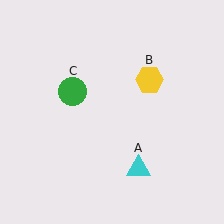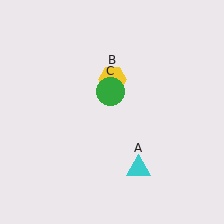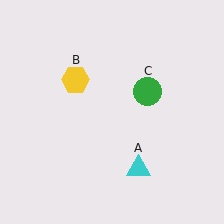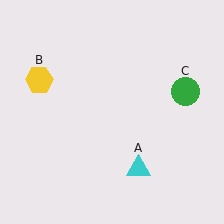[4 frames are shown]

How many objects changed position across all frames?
2 objects changed position: yellow hexagon (object B), green circle (object C).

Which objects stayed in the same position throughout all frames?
Cyan triangle (object A) remained stationary.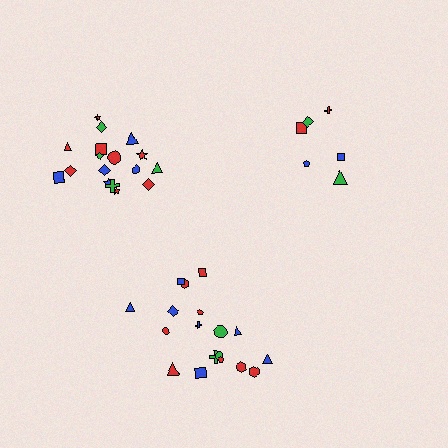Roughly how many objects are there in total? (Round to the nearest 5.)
Roughly 40 objects in total.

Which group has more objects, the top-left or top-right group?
The top-left group.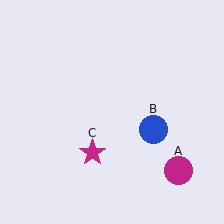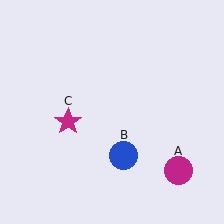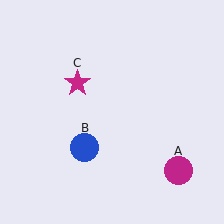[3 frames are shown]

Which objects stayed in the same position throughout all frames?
Magenta circle (object A) remained stationary.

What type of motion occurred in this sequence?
The blue circle (object B), magenta star (object C) rotated clockwise around the center of the scene.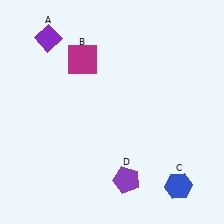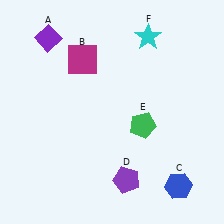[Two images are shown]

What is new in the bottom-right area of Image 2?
A green pentagon (E) was added in the bottom-right area of Image 2.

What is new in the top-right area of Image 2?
A cyan star (F) was added in the top-right area of Image 2.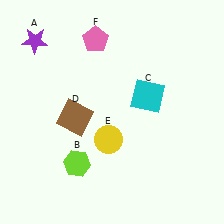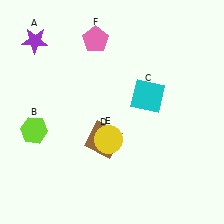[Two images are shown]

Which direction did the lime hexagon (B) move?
The lime hexagon (B) moved left.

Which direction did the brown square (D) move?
The brown square (D) moved right.